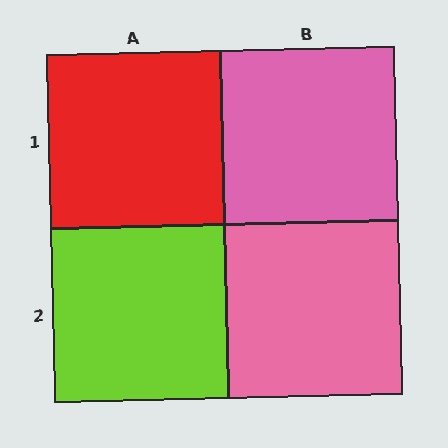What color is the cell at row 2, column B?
Pink.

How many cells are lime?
1 cell is lime.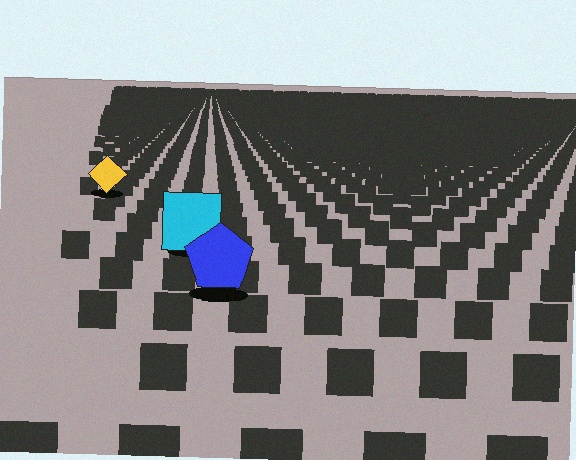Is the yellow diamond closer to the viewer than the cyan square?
No. The cyan square is closer — you can tell from the texture gradient: the ground texture is coarser near it.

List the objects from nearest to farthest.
From nearest to farthest: the blue pentagon, the cyan square, the yellow diamond.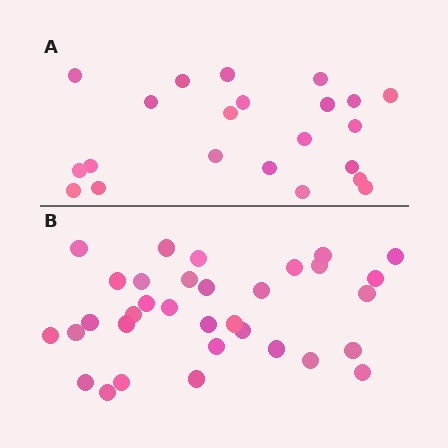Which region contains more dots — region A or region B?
Region B (the bottom region) has more dots.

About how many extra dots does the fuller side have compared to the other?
Region B has roughly 12 or so more dots than region A.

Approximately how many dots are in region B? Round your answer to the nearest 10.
About 30 dots. (The exact count is 33, which rounds to 30.)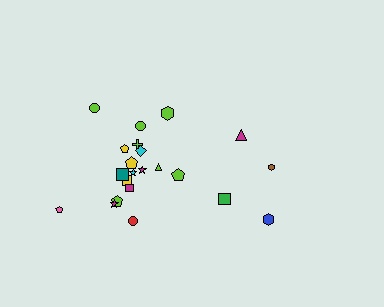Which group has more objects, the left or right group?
The left group.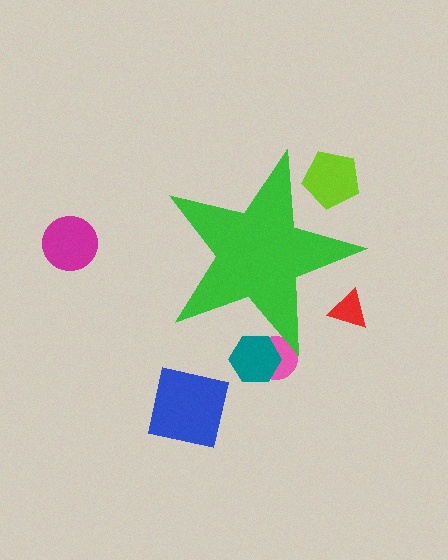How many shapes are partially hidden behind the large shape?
4 shapes are partially hidden.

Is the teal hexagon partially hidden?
Yes, the teal hexagon is partially hidden behind the green star.